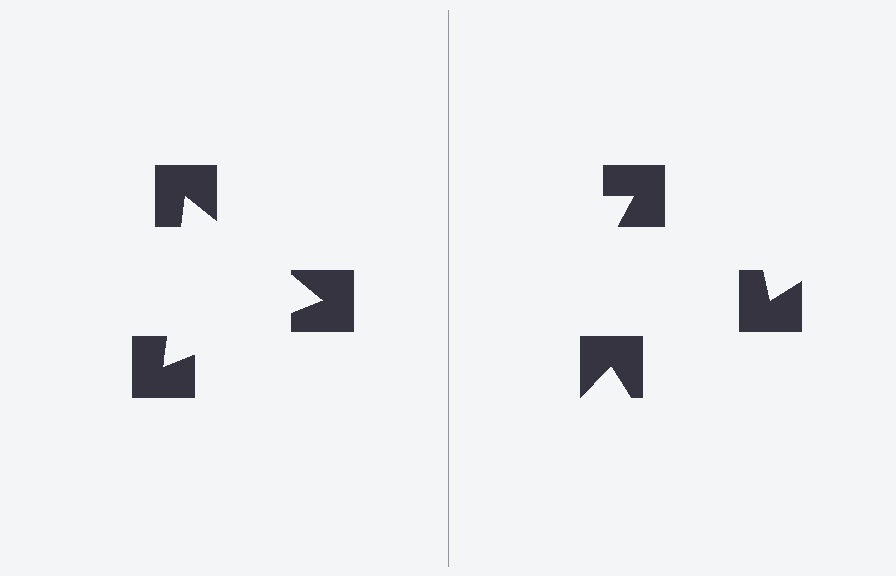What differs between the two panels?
The notched squares are positioned identically on both sides; only the wedge orientations differ. On the left they align to a triangle; on the right they are misaligned.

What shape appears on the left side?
An illusory triangle.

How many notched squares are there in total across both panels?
6 — 3 on each side.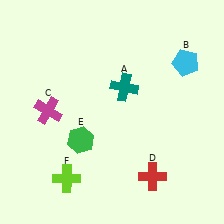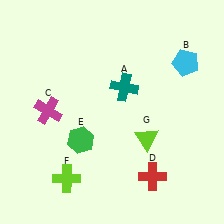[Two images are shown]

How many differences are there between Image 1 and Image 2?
There is 1 difference between the two images.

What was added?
A lime triangle (G) was added in Image 2.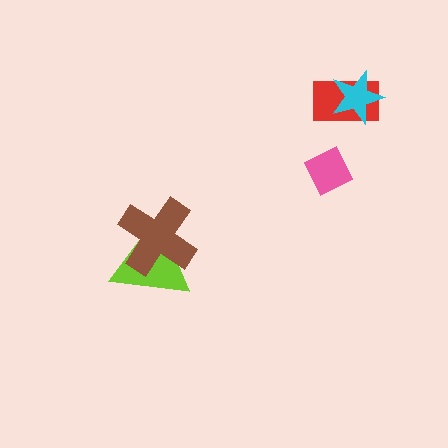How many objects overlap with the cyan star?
1 object overlaps with the cyan star.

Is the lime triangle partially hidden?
Yes, it is partially covered by another shape.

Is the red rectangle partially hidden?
Yes, it is partially covered by another shape.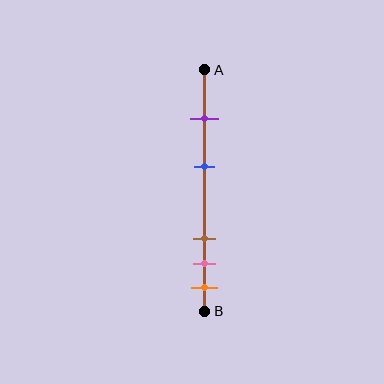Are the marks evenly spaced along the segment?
No, the marks are not evenly spaced.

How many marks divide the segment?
There are 5 marks dividing the segment.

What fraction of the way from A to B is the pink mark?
The pink mark is approximately 80% (0.8) of the way from A to B.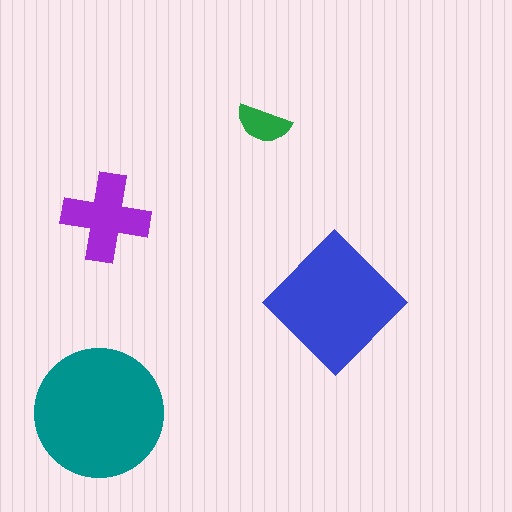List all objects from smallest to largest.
The green semicircle, the purple cross, the blue diamond, the teal circle.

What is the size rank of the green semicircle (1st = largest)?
4th.